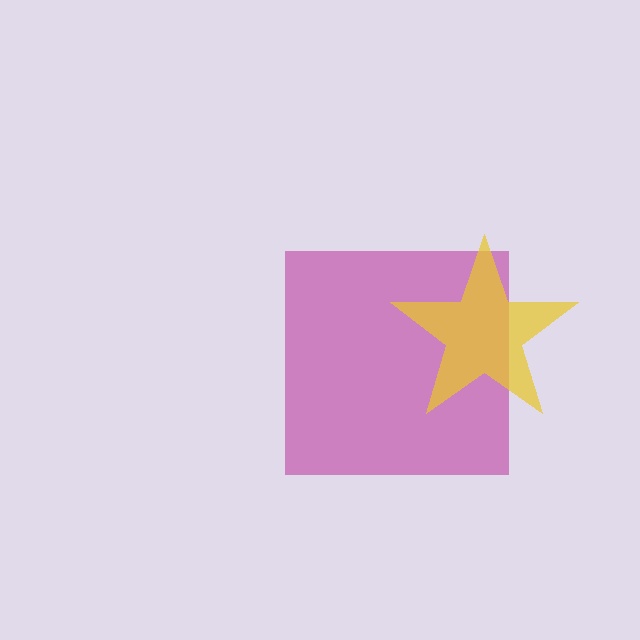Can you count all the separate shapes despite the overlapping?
Yes, there are 2 separate shapes.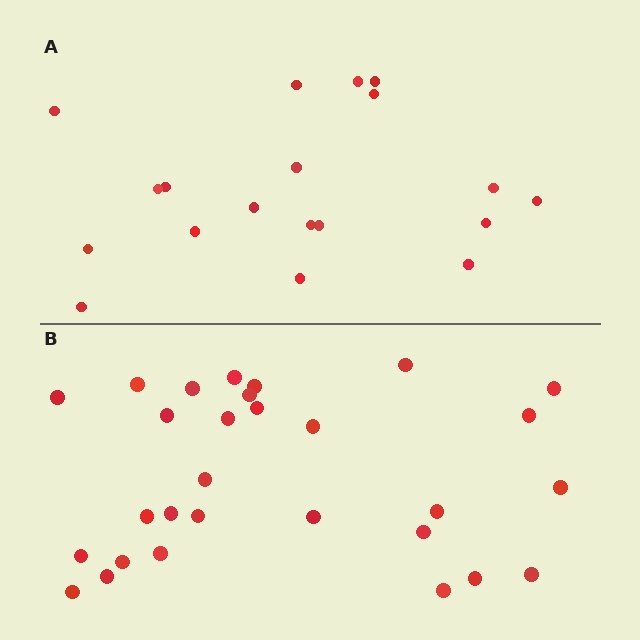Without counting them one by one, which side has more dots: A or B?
Region B (the bottom region) has more dots.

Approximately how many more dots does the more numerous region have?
Region B has roughly 10 or so more dots than region A.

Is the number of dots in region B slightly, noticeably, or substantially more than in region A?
Region B has substantially more. The ratio is roughly 1.5 to 1.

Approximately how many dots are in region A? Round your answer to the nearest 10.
About 20 dots. (The exact count is 19, which rounds to 20.)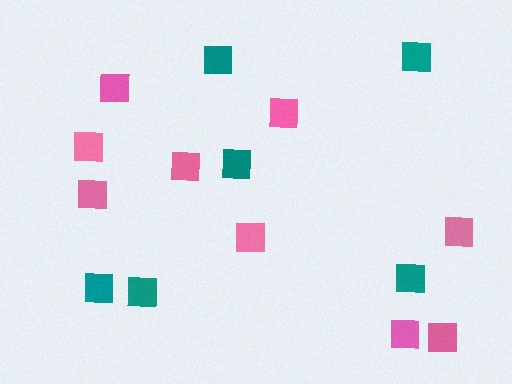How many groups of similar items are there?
There are 2 groups: one group of teal squares (6) and one group of pink squares (9).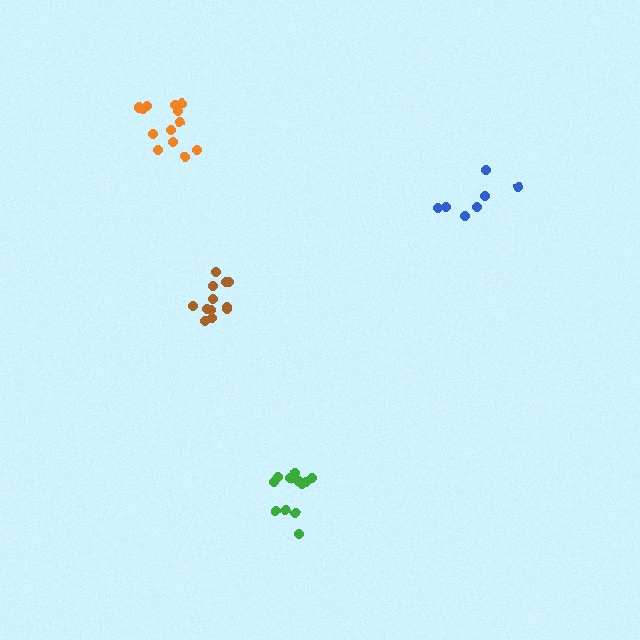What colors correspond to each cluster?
The clusters are colored: brown, green, orange, blue.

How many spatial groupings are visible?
There are 4 spatial groupings.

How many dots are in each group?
Group 1: 12 dots, Group 2: 13 dots, Group 3: 13 dots, Group 4: 7 dots (45 total).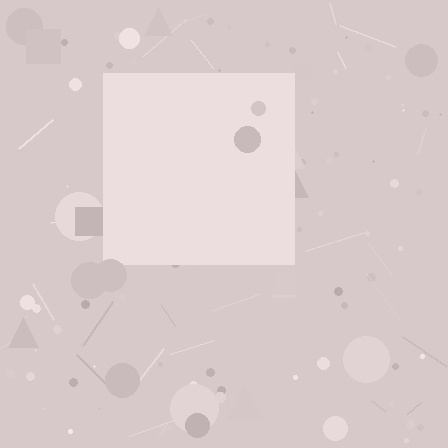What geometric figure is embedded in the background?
A square is embedded in the background.